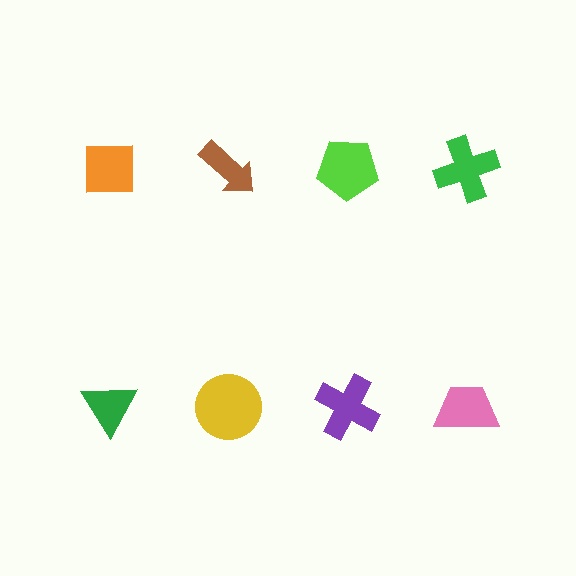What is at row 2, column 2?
A yellow circle.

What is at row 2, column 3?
A purple cross.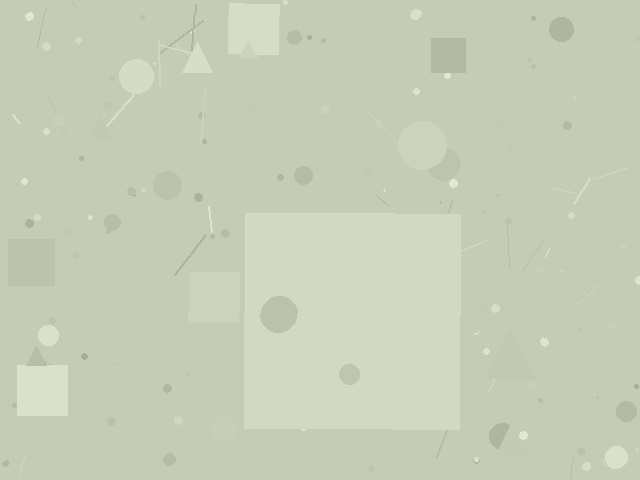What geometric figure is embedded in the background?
A square is embedded in the background.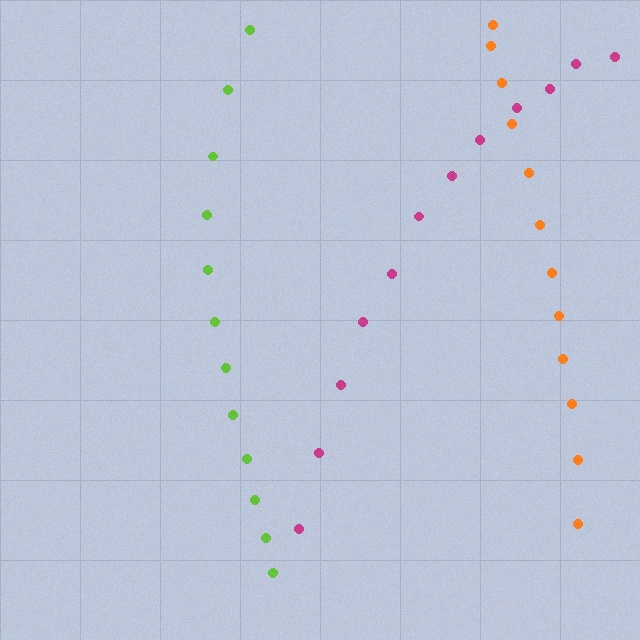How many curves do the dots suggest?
There are 3 distinct paths.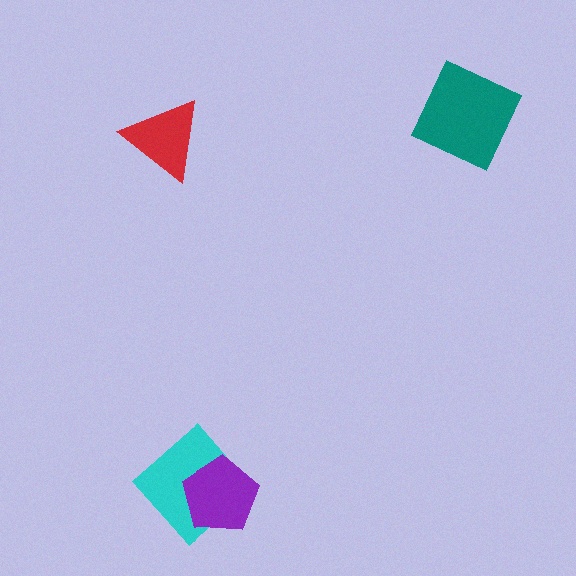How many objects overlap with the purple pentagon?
1 object overlaps with the purple pentagon.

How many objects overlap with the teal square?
0 objects overlap with the teal square.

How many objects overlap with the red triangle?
0 objects overlap with the red triangle.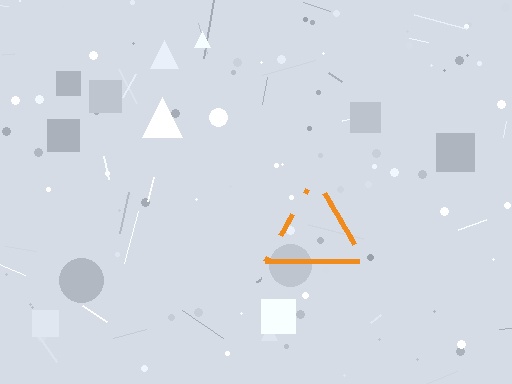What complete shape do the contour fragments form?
The contour fragments form a triangle.